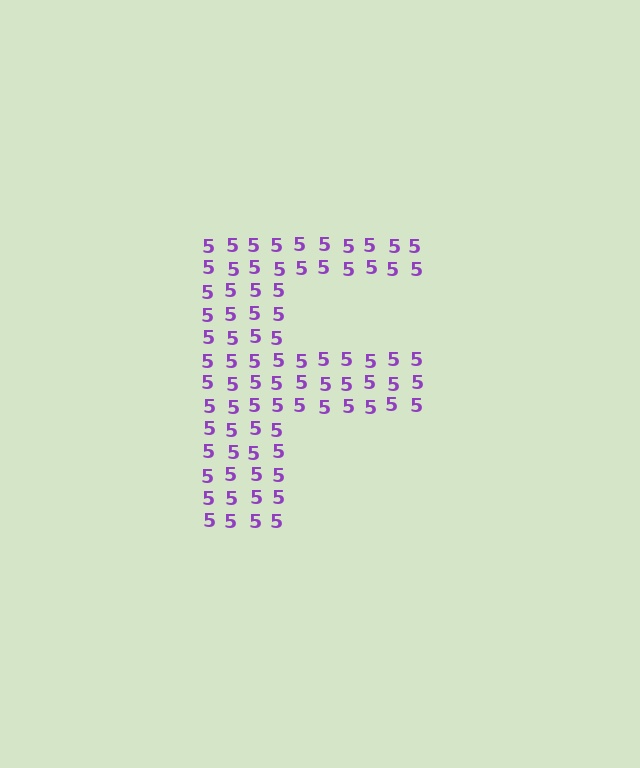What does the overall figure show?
The overall figure shows the letter F.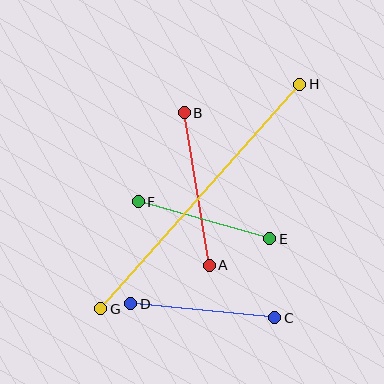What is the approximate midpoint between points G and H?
The midpoint is at approximately (200, 196) pixels.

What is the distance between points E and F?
The distance is approximately 137 pixels.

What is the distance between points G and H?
The distance is approximately 300 pixels.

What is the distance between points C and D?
The distance is approximately 144 pixels.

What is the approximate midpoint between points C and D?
The midpoint is at approximately (203, 311) pixels.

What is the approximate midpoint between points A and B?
The midpoint is at approximately (197, 189) pixels.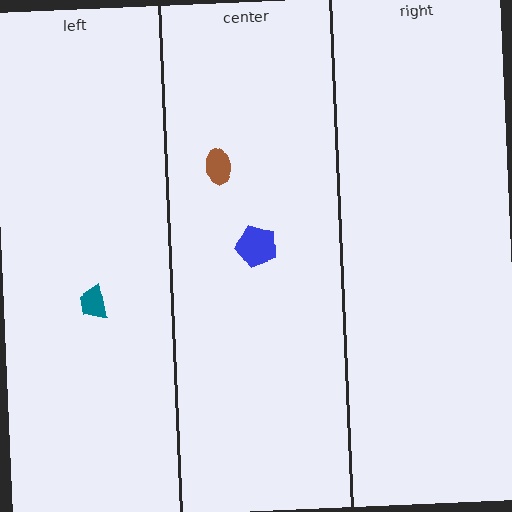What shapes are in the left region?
The teal trapezoid.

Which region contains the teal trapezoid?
The left region.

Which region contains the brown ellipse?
The center region.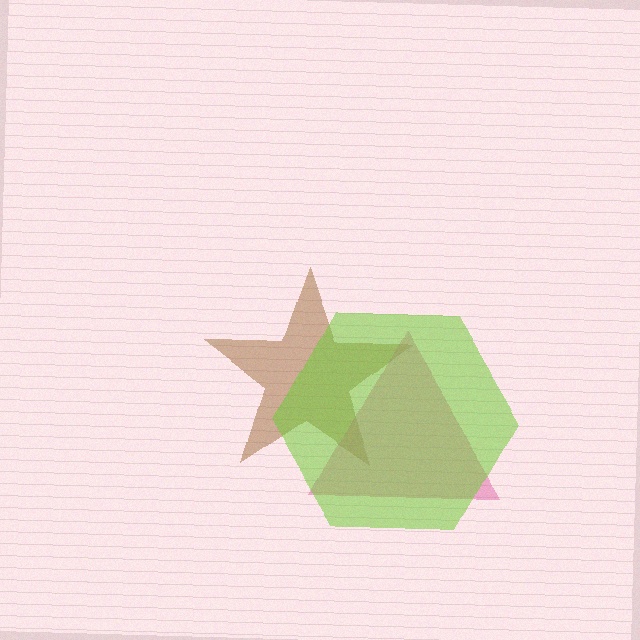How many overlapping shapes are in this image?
There are 3 overlapping shapes in the image.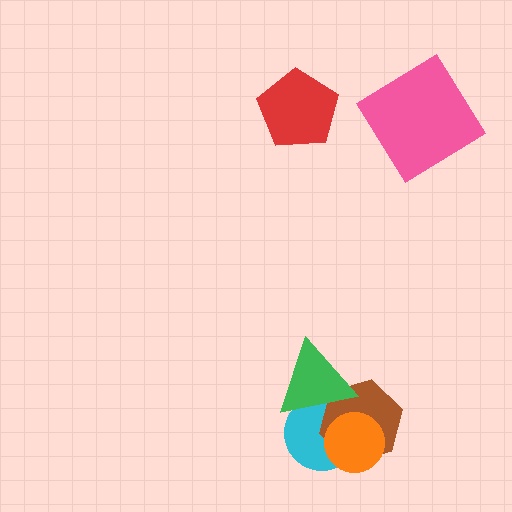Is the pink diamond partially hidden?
No, no other shape covers it.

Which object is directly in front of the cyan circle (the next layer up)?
The brown hexagon is directly in front of the cyan circle.